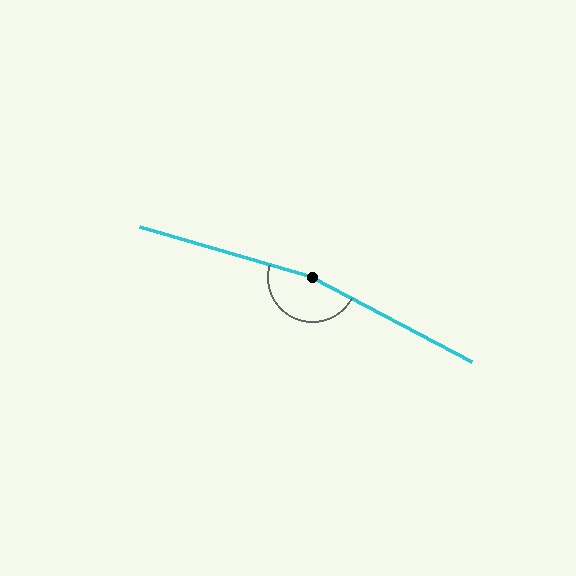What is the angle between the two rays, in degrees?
Approximately 168 degrees.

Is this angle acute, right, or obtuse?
It is obtuse.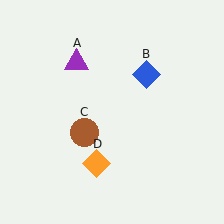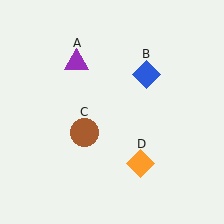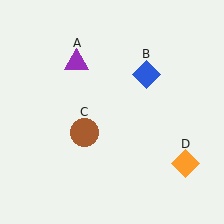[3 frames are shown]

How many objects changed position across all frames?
1 object changed position: orange diamond (object D).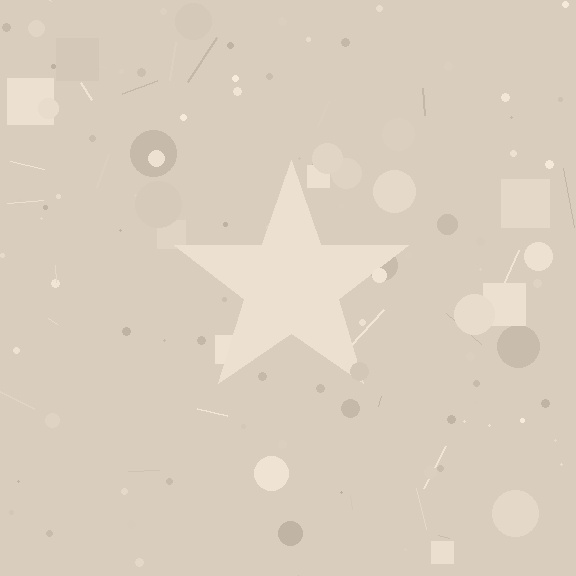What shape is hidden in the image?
A star is hidden in the image.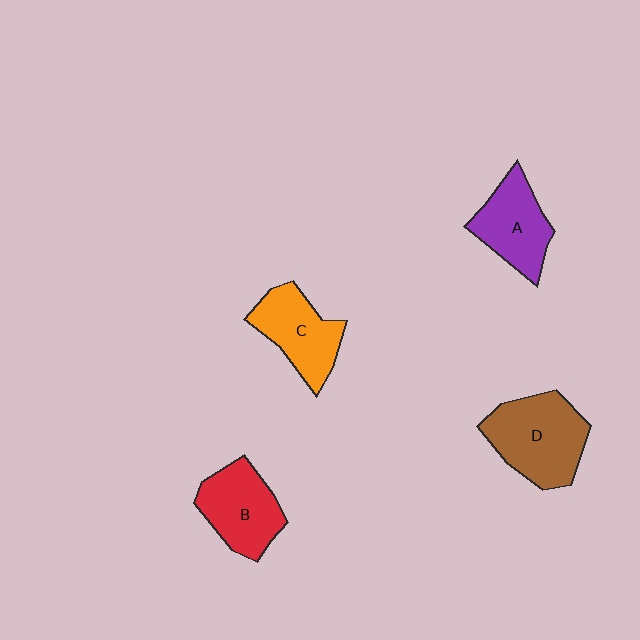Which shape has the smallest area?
Shape A (purple).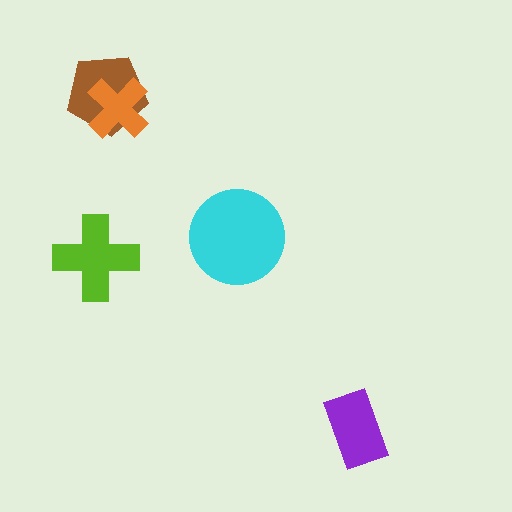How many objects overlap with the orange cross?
1 object overlaps with the orange cross.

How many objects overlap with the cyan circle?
0 objects overlap with the cyan circle.